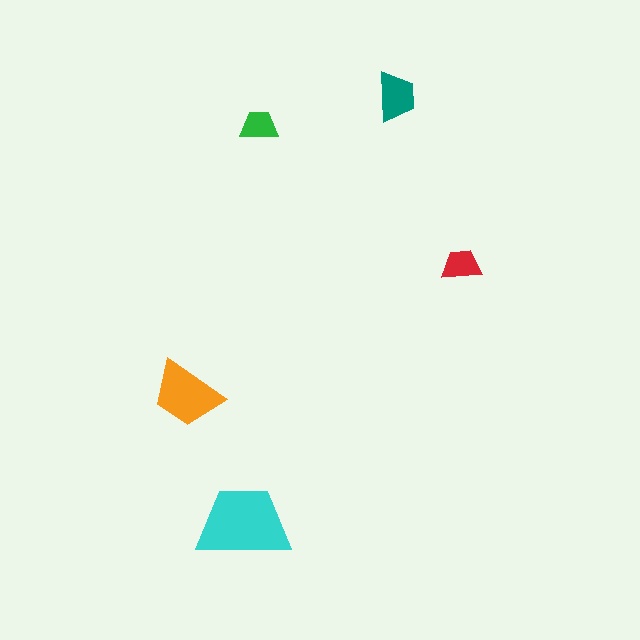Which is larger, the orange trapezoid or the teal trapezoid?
The orange one.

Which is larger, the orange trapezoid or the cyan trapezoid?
The cyan one.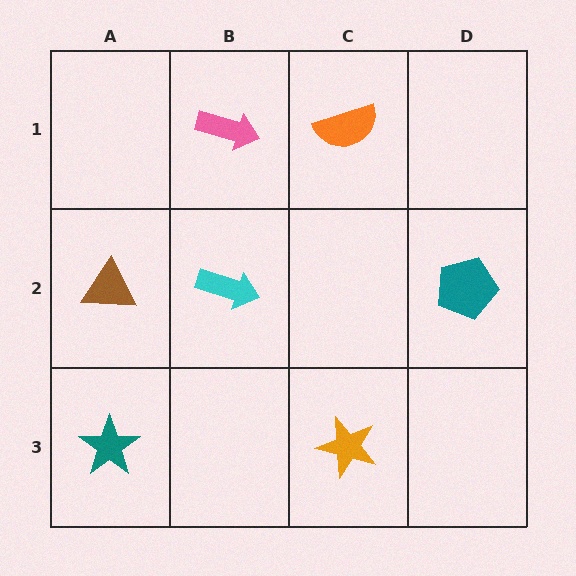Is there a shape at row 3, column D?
No, that cell is empty.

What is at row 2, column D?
A teal pentagon.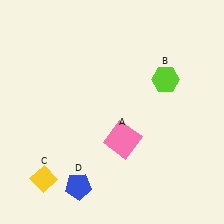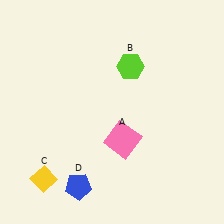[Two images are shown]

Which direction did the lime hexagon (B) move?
The lime hexagon (B) moved left.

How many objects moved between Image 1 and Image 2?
1 object moved between the two images.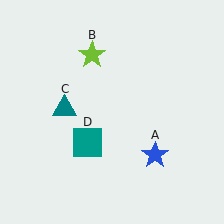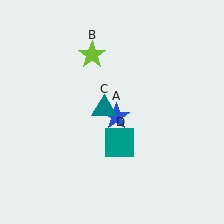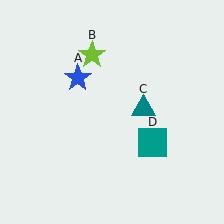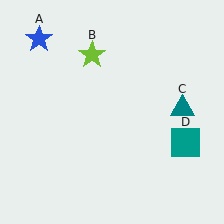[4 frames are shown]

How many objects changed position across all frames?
3 objects changed position: blue star (object A), teal triangle (object C), teal square (object D).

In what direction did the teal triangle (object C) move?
The teal triangle (object C) moved right.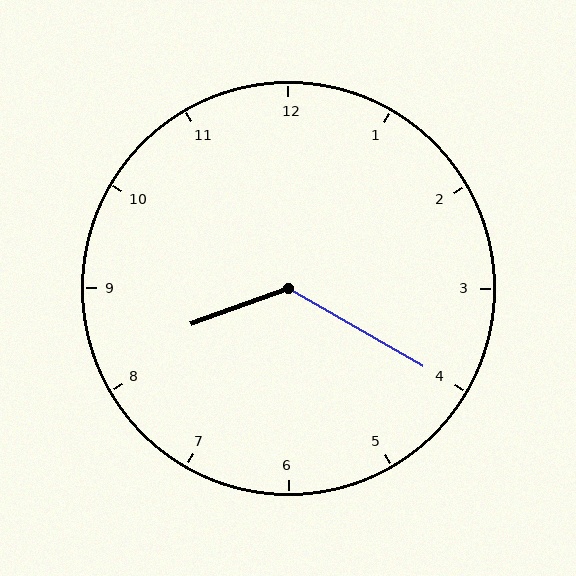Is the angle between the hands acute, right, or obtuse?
It is obtuse.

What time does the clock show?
8:20.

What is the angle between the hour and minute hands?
Approximately 130 degrees.